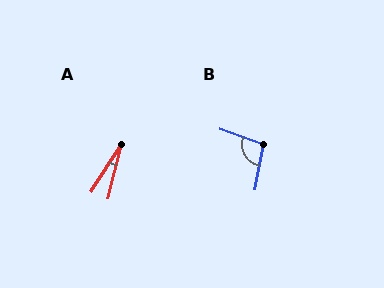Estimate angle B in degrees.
Approximately 99 degrees.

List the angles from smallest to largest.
A (20°), B (99°).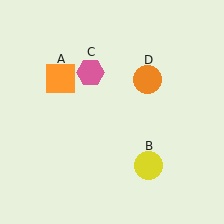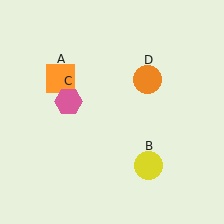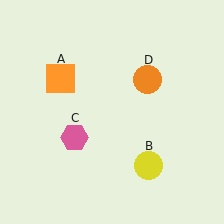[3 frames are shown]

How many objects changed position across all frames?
1 object changed position: pink hexagon (object C).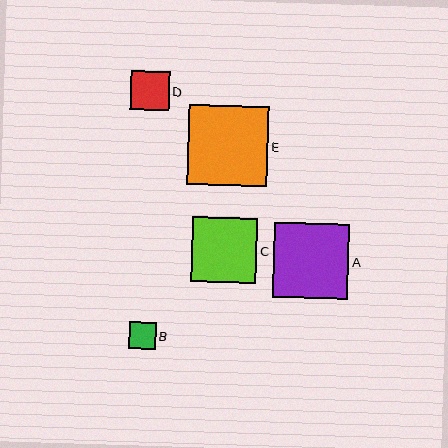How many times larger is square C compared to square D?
Square C is approximately 1.7 times the size of square D.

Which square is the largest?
Square E is the largest with a size of approximately 80 pixels.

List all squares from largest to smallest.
From largest to smallest: E, A, C, D, B.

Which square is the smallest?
Square B is the smallest with a size of approximately 27 pixels.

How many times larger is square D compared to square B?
Square D is approximately 1.5 times the size of square B.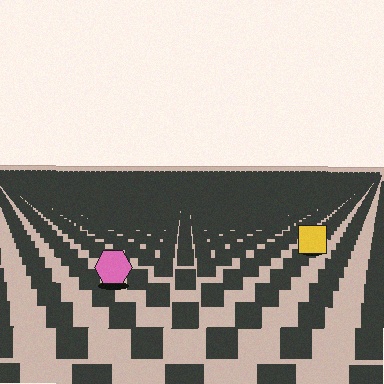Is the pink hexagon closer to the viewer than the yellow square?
Yes. The pink hexagon is closer — you can tell from the texture gradient: the ground texture is coarser near it.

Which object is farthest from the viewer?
The yellow square is farthest from the viewer. It appears smaller and the ground texture around it is denser.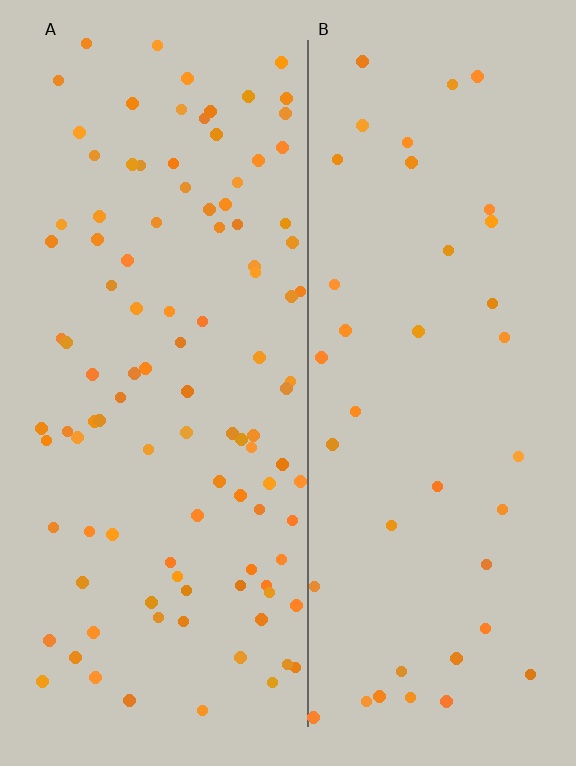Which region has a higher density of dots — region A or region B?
A (the left).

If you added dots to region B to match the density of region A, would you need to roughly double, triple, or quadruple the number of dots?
Approximately triple.